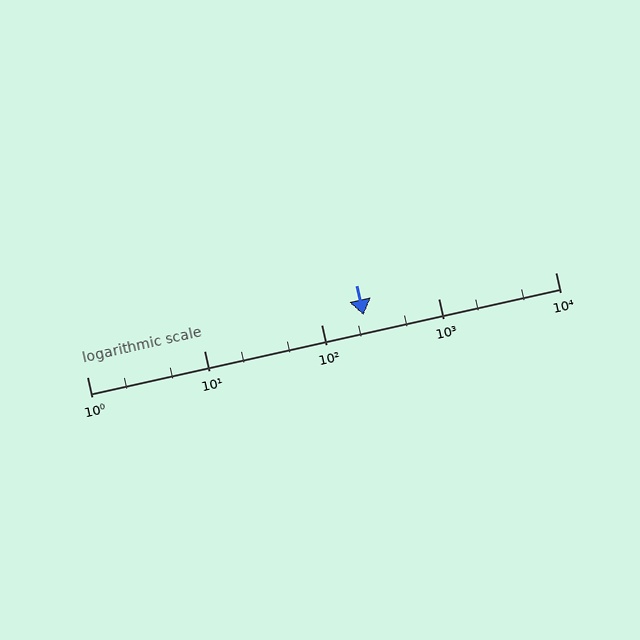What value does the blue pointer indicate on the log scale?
The pointer indicates approximately 230.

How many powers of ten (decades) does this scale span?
The scale spans 4 decades, from 1 to 10000.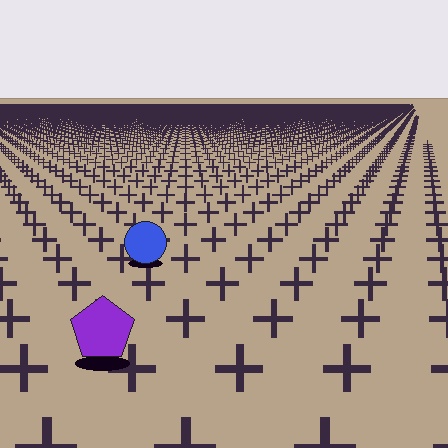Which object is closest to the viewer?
The purple pentagon is closest. The texture marks near it are larger and more spread out.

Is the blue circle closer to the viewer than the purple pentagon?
No. The purple pentagon is closer — you can tell from the texture gradient: the ground texture is coarser near it.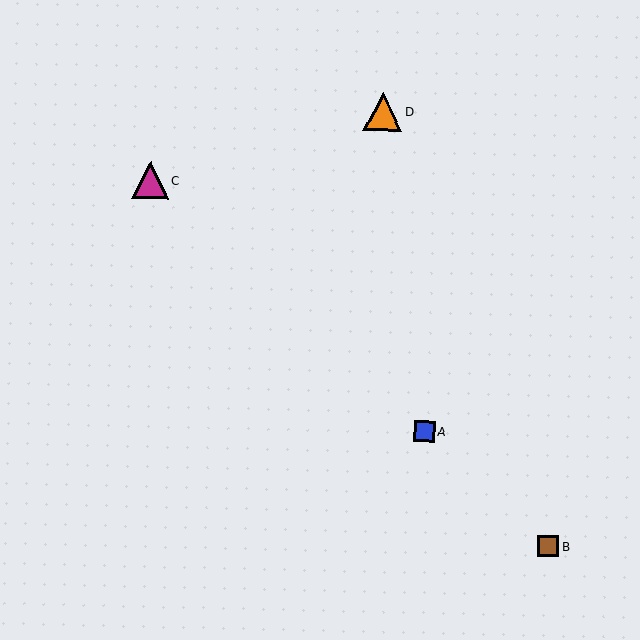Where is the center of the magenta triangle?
The center of the magenta triangle is at (150, 180).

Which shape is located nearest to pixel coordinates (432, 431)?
The blue square (labeled A) at (424, 432) is nearest to that location.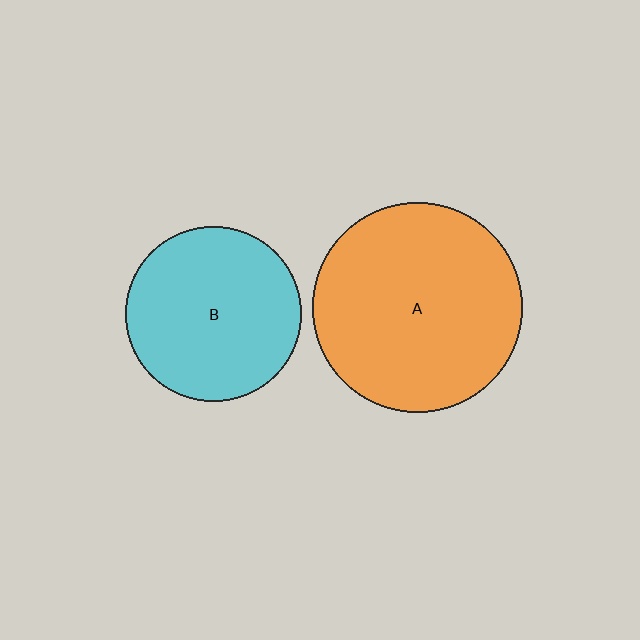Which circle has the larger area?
Circle A (orange).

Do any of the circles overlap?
No, none of the circles overlap.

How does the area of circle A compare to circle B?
Approximately 1.4 times.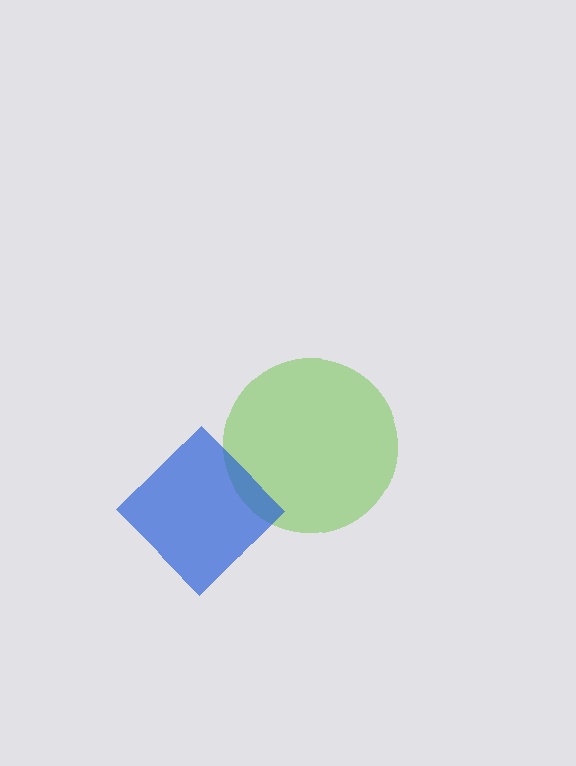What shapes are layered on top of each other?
The layered shapes are: a lime circle, a blue diamond.